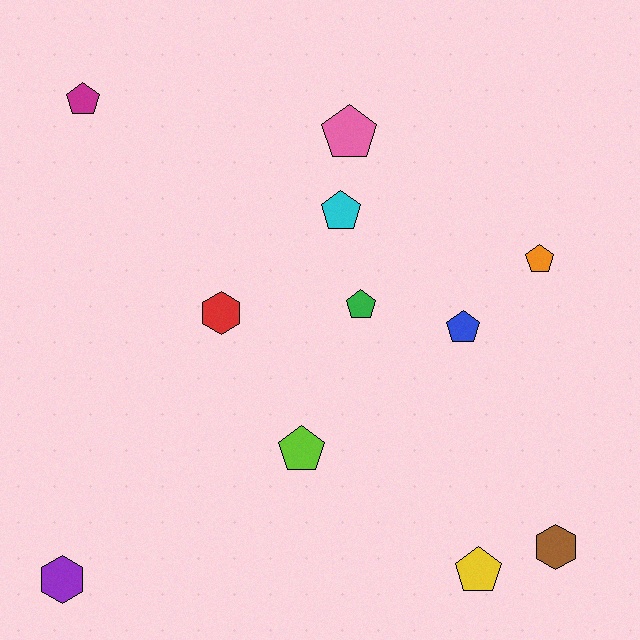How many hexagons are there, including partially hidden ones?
There are 3 hexagons.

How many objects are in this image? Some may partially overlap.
There are 11 objects.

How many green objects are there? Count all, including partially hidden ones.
There is 1 green object.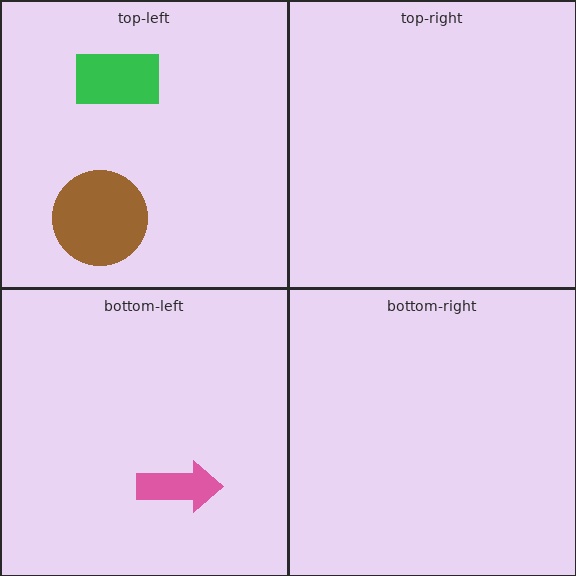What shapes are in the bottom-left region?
The pink arrow.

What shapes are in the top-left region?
The brown circle, the green rectangle.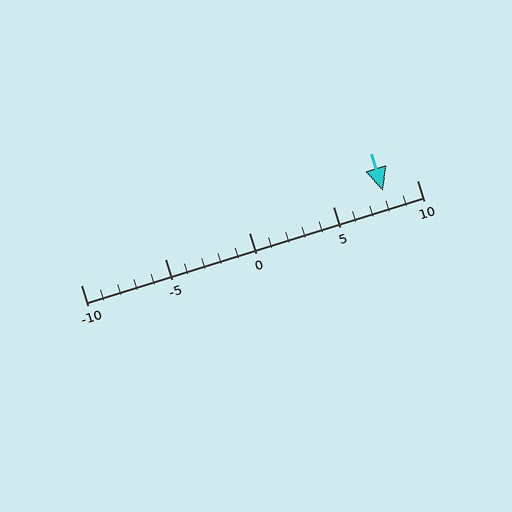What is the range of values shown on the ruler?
The ruler shows values from -10 to 10.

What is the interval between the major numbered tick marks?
The major tick marks are spaced 5 units apart.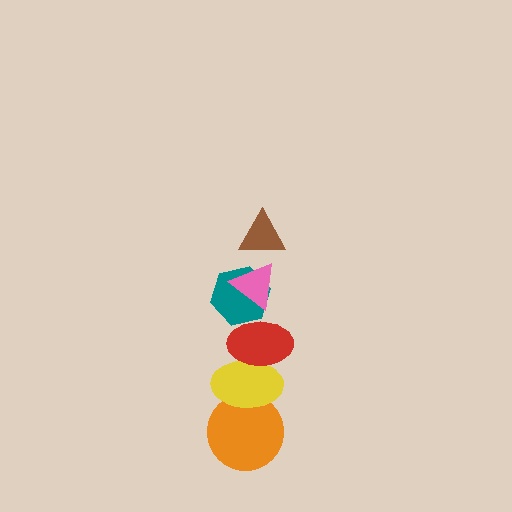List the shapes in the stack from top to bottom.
From top to bottom: the brown triangle, the pink triangle, the teal hexagon, the red ellipse, the yellow ellipse, the orange circle.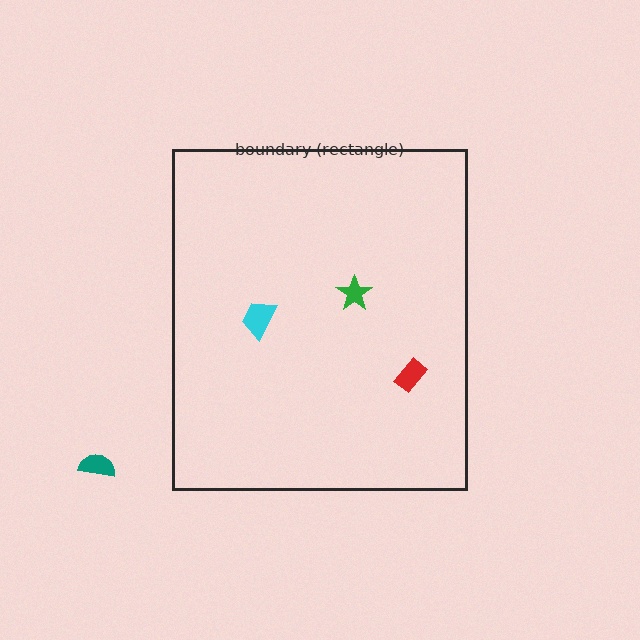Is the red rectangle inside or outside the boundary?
Inside.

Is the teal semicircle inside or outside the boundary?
Outside.